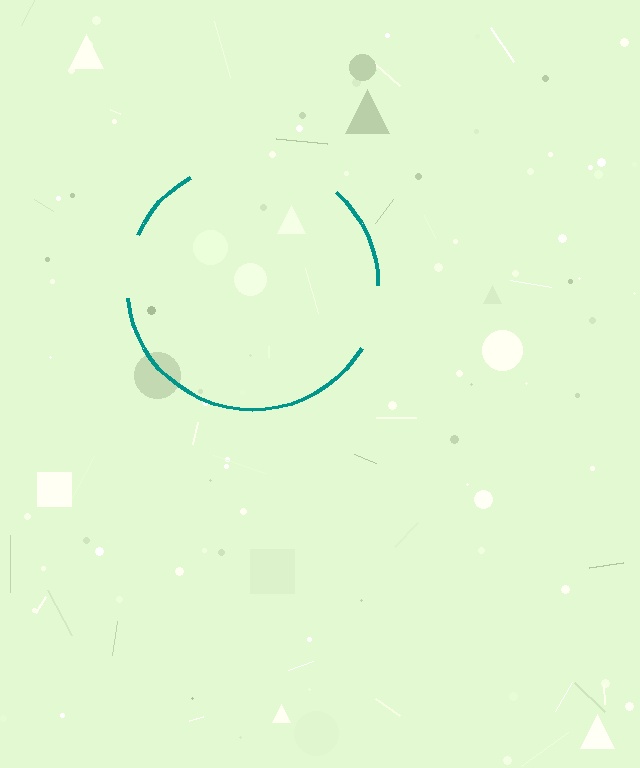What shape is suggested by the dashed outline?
The dashed outline suggests a circle.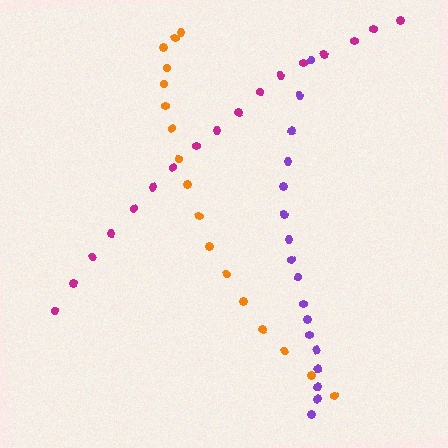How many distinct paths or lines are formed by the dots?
There are 3 distinct paths.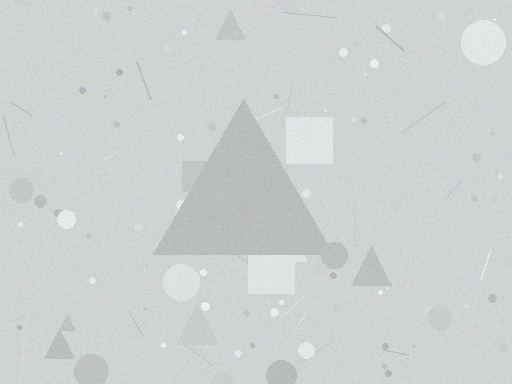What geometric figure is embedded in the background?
A triangle is embedded in the background.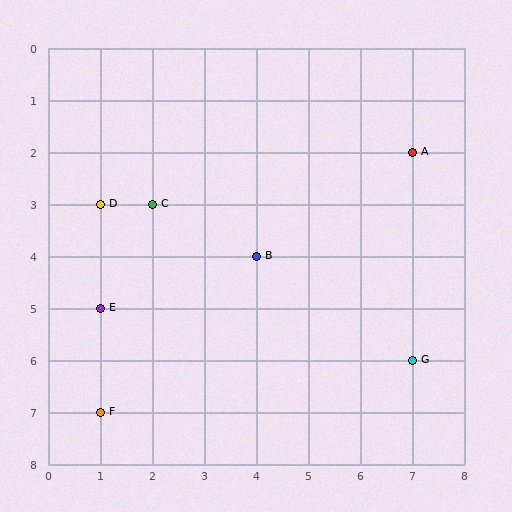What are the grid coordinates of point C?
Point C is at grid coordinates (2, 3).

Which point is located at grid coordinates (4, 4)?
Point B is at (4, 4).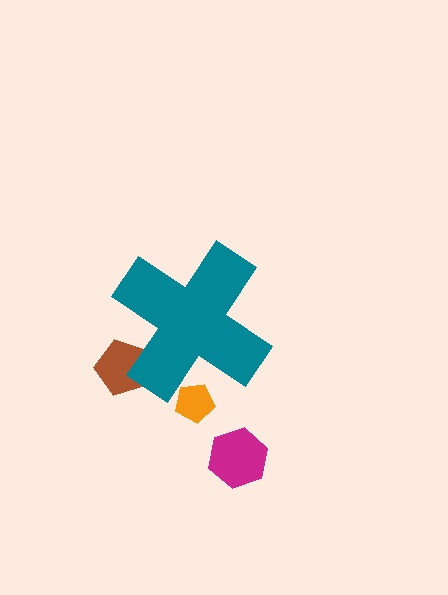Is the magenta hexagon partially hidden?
No, the magenta hexagon is fully visible.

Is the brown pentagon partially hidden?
Yes, the brown pentagon is partially hidden behind the teal cross.